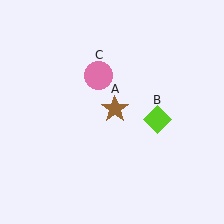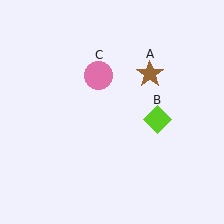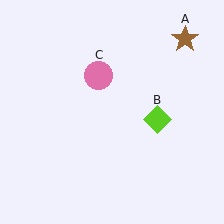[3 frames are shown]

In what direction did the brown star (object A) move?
The brown star (object A) moved up and to the right.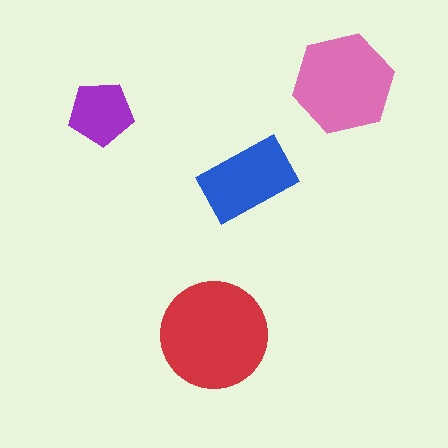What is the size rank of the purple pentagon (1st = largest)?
4th.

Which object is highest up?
The pink hexagon is topmost.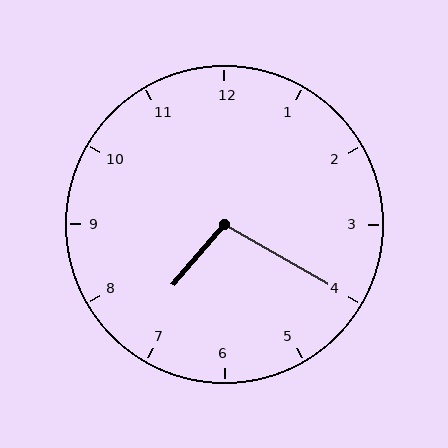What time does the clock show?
7:20.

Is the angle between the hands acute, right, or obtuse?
It is obtuse.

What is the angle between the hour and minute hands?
Approximately 100 degrees.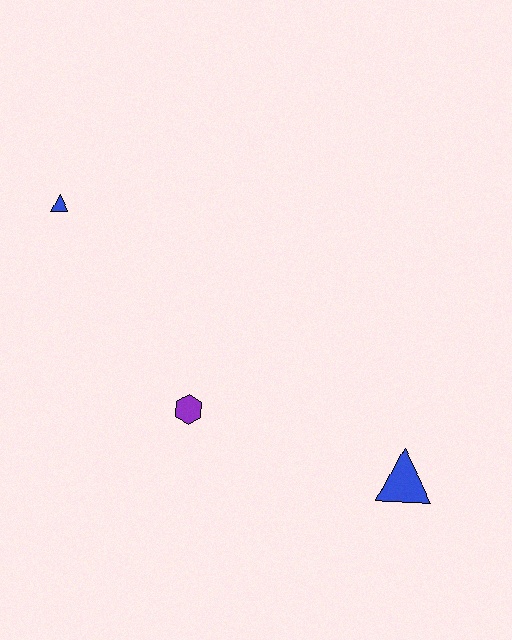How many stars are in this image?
There are no stars.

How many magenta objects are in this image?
There are no magenta objects.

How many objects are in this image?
There are 3 objects.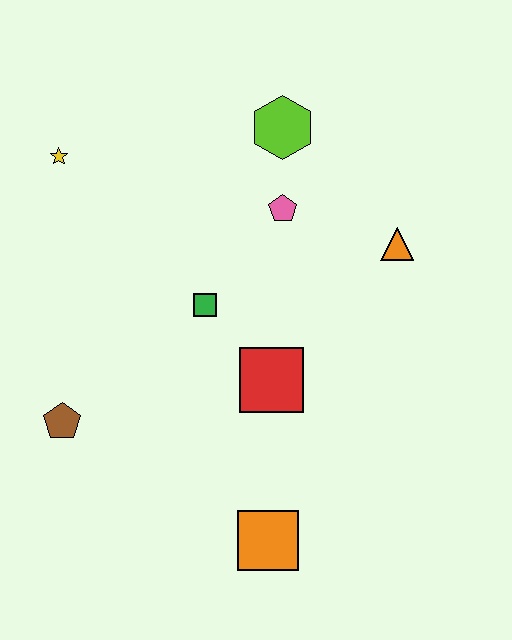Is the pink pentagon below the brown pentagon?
No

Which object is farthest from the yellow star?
The orange square is farthest from the yellow star.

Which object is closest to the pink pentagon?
The lime hexagon is closest to the pink pentagon.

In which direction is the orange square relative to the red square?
The orange square is below the red square.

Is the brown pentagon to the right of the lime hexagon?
No